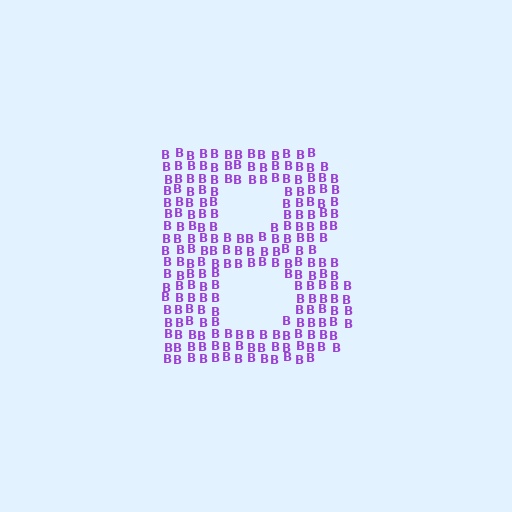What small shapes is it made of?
It is made of small letter B's.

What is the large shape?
The large shape is the letter B.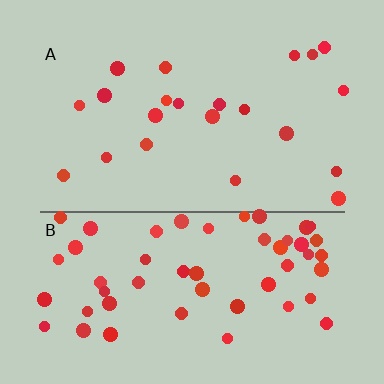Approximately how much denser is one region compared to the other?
Approximately 2.5× — region B over region A.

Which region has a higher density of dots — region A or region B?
B (the bottom).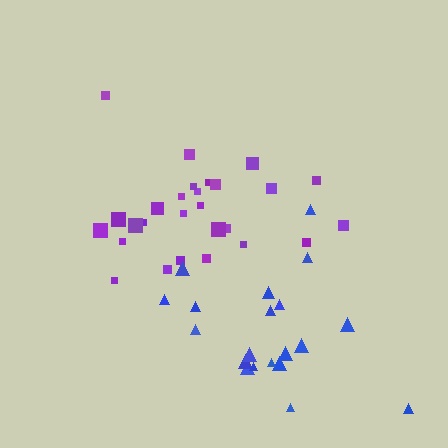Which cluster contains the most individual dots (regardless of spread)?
Purple (27).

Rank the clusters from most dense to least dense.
purple, blue.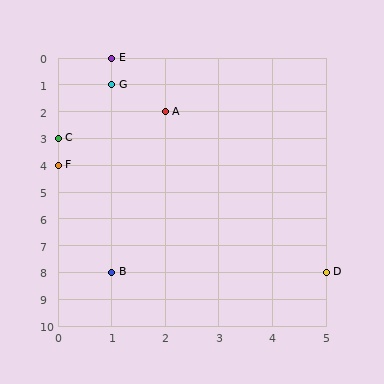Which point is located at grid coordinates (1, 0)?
Point E is at (1, 0).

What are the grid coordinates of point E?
Point E is at grid coordinates (1, 0).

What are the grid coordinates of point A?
Point A is at grid coordinates (2, 2).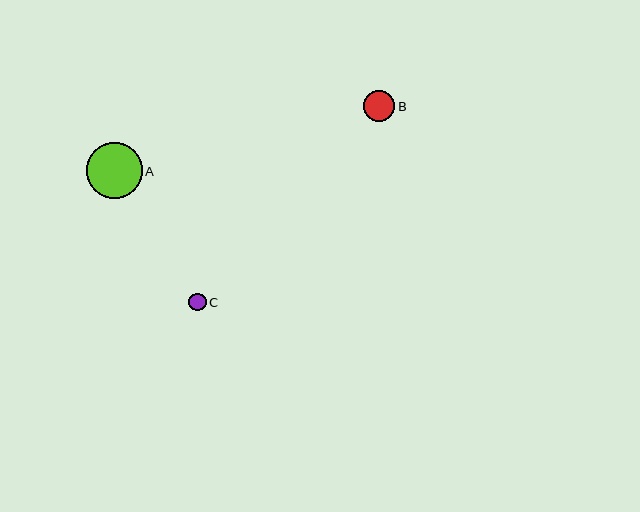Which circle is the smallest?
Circle C is the smallest with a size of approximately 17 pixels.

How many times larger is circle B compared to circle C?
Circle B is approximately 1.8 times the size of circle C.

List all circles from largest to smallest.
From largest to smallest: A, B, C.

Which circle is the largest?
Circle A is the largest with a size of approximately 56 pixels.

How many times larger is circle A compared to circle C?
Circle A is approximately 3.2 times the size of circle C.